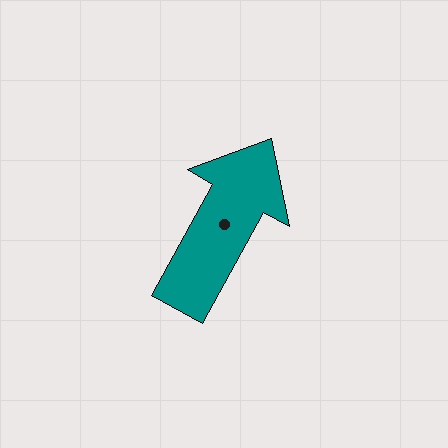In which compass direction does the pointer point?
Northeast.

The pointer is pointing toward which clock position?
Roughly 1 o'clock.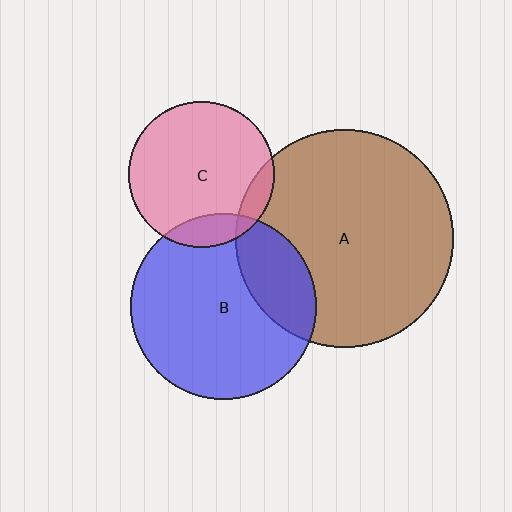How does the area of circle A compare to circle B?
Approximately 1.4 times.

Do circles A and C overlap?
Yes.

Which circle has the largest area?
Circle A (brown).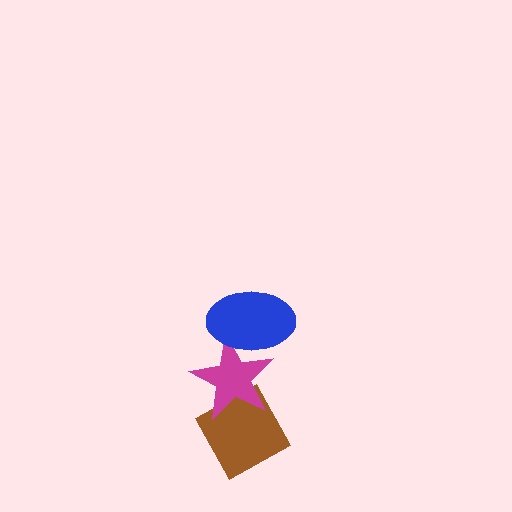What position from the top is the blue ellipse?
The blue ellipse is 1st from the top.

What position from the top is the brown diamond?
The brown diamond is 3rd from the top.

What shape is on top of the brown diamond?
The magenta star is on top of the brown diamond.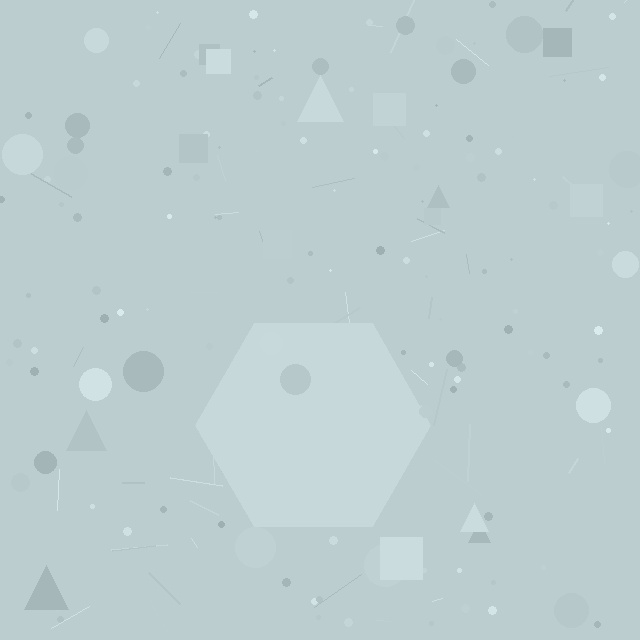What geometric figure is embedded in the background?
A hexagon is embedded in the background.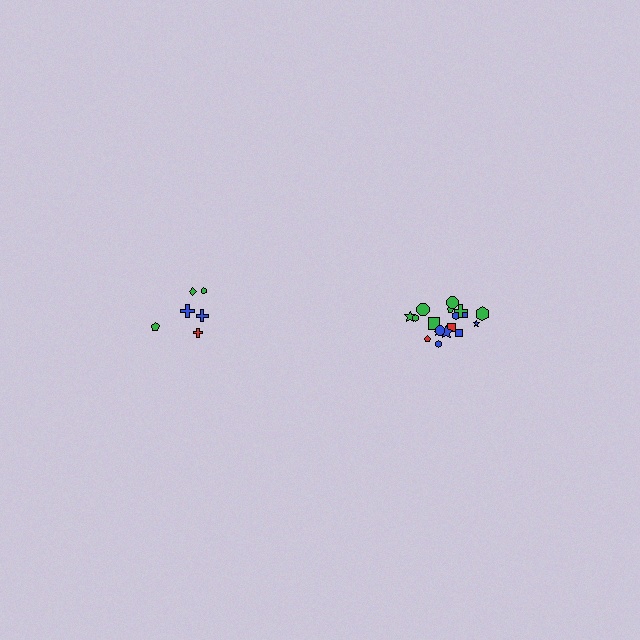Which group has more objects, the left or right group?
The right group.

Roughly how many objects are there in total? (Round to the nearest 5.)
Roughly 25 objects in total.